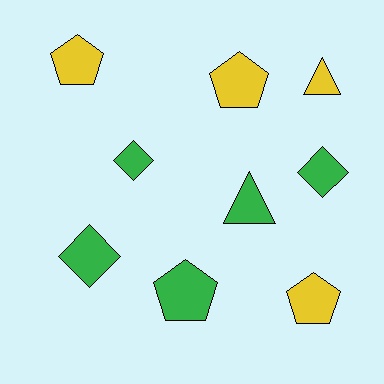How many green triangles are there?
There is 1 green triangle.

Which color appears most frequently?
Green, with 5 objects.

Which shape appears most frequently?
Pentagon, with 4 objects.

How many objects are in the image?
There are 9 objects.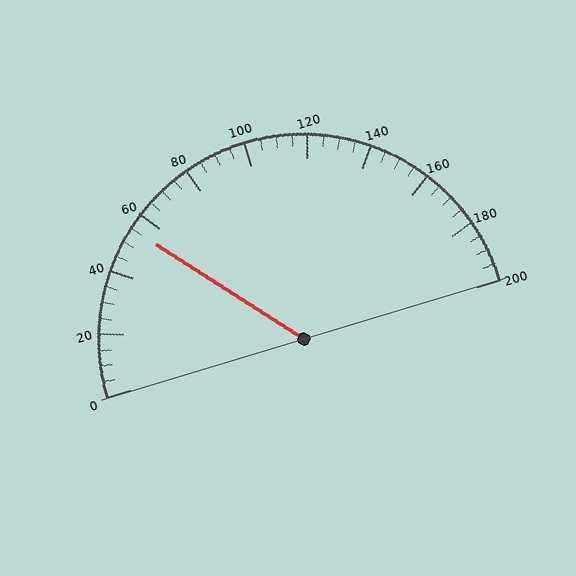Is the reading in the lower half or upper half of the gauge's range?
The reading is in the lower half of the range (0 to 200).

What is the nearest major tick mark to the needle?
The nearest major tick mark is 60.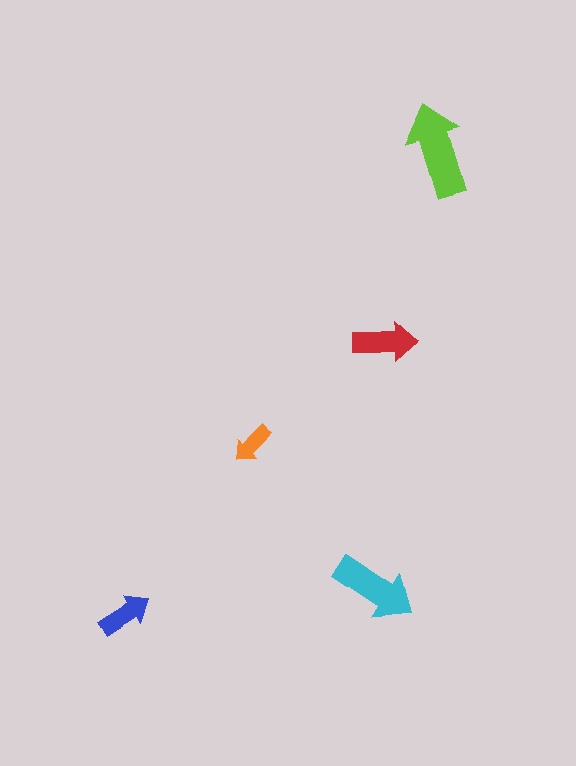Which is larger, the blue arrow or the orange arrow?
The blue one.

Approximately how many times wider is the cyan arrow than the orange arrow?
About 2 times wider.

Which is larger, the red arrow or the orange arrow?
The red one.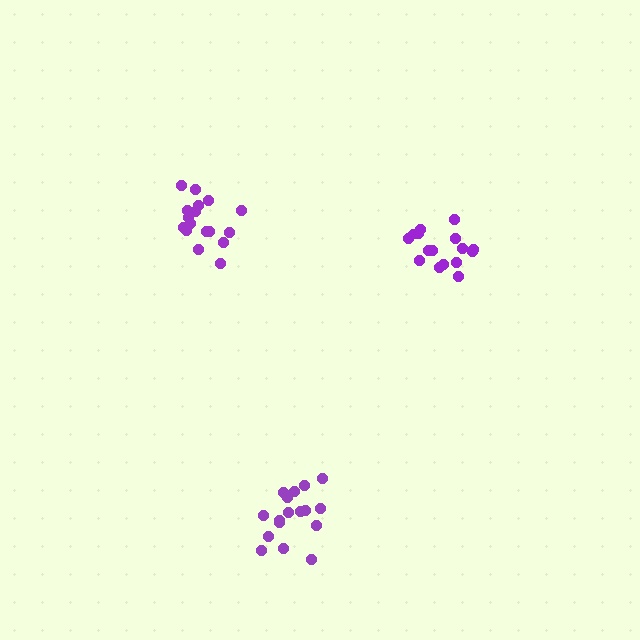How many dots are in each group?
Group 1: 16 dots, Group 2: 17 dots, Group 3: 17 dots (50 total).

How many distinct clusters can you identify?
There are 3 distinct clusters.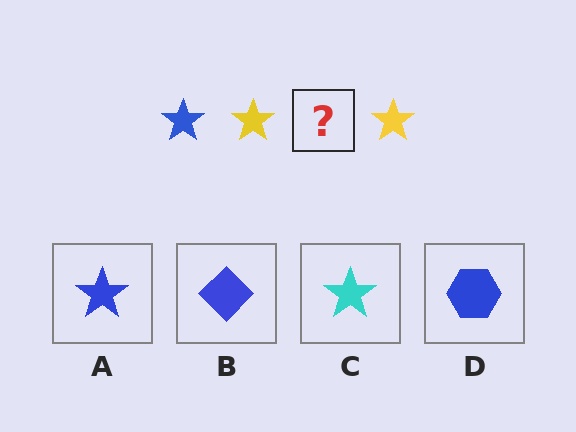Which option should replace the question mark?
Option A.